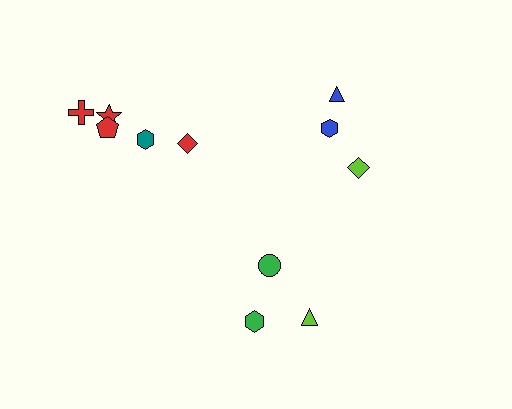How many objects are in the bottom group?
There are 3 objects.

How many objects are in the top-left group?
There are 5 objects.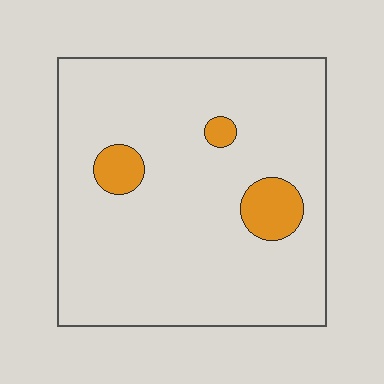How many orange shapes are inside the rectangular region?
3.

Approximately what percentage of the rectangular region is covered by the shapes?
Approximately 10%.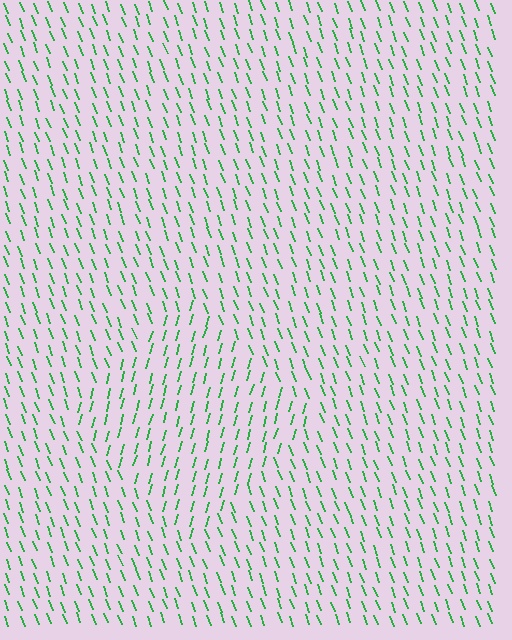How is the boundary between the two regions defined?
The boundary is defined purely by a change in line orientation (approximately 36 degrees difference). All lines are the same color and thickness.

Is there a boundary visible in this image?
Yes, there is a texture boundary formed by a change in line orientation.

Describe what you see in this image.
The image is filled with small green line segments. A diamond region in the image has lines oriented differently from the surrounding lines, creating a visible texture boundary.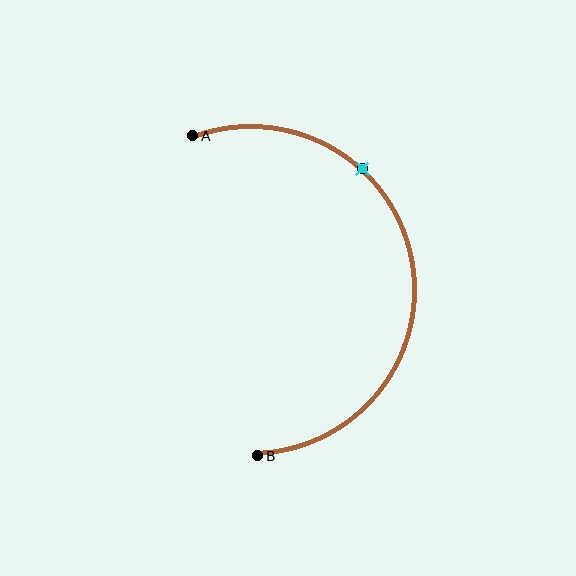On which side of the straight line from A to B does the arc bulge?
The arc bulges to the right of the straight line connecting A and B.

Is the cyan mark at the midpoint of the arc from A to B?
No. The cyan mark lies on the arc but is closer to endpoint A. The arc midpoint would be at the point on the curve equidistant along the arc from both A and B.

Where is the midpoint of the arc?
The arc midpoint is the point on the curve farthest from the straight line joining A and B. It sits to the right of that line.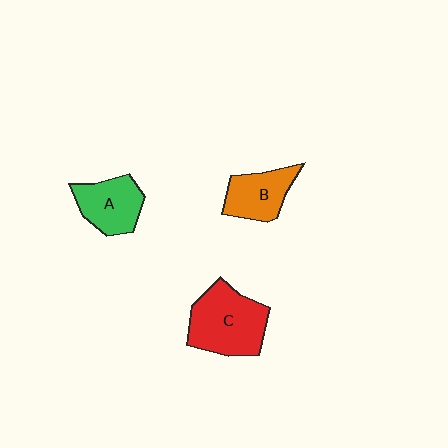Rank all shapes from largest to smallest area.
From largest to smallest: C (red), A (green), B (orange).